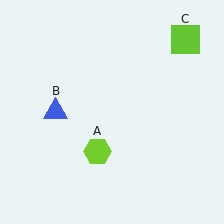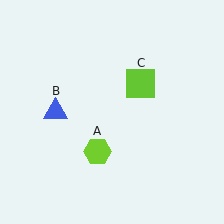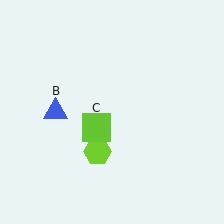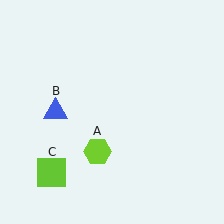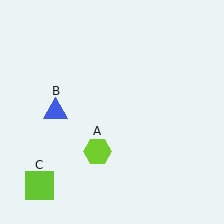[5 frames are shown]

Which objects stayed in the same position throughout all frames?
Lime hexagon (object A) and blue triangle (object B) remained stationary.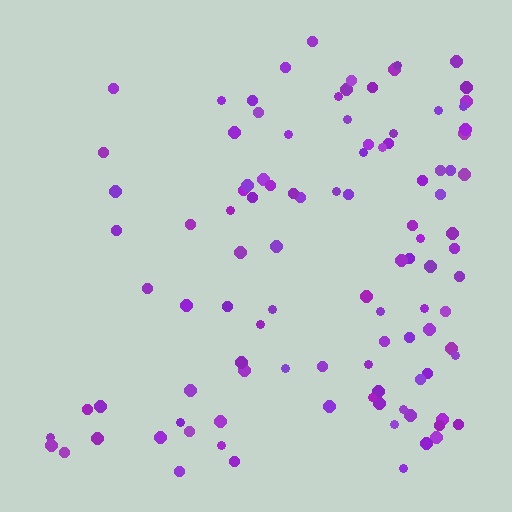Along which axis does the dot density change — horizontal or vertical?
Horizontal.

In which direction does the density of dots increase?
From left to right, with the right side densest.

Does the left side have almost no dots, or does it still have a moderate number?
Still a moderate number, just noticeably fewer than the right.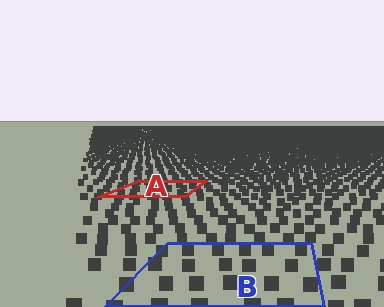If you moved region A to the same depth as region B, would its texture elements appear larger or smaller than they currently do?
They would appear larger. At a closer depth, the same texture elements are projected at a bigger on-screen size.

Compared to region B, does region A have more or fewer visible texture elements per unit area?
Region A has more texture elements per unit area — they are packed more densely because it is farther away.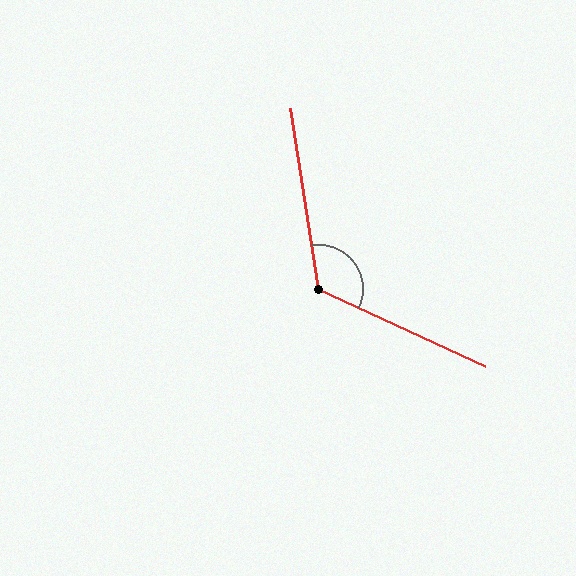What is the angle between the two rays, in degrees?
Approximately 124 degrees.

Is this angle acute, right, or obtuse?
It is obtuse.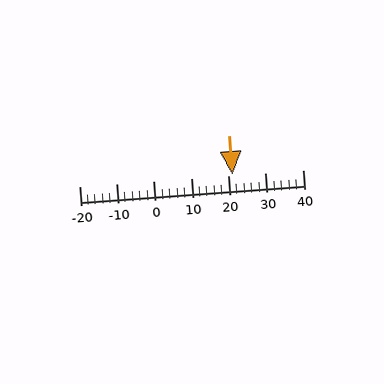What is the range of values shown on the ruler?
The ruler shows values from -20 to 40.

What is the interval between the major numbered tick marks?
The major tick marks are spaced 10 units apart.